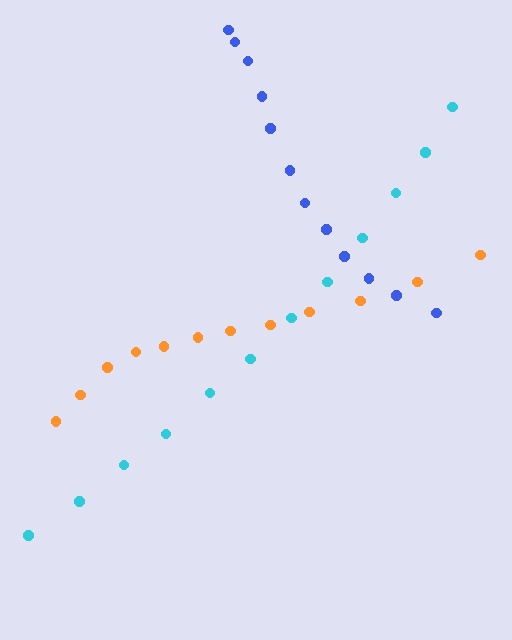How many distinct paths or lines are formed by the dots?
There are 3 distinct paths.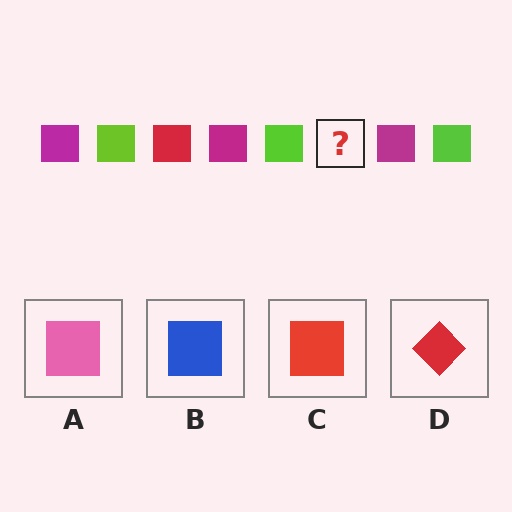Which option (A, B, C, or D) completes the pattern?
C.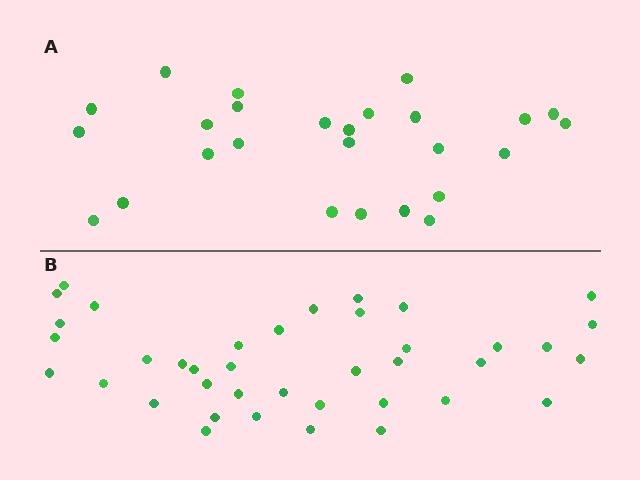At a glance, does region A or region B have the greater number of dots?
Region B (the bottom region) has more dots.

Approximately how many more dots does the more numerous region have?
Region B has approximately 15 more dots than region A.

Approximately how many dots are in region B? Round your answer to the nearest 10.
About 40 dots. (The exact count is 39, which rounds to 40.)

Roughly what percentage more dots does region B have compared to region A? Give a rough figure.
About 50% more.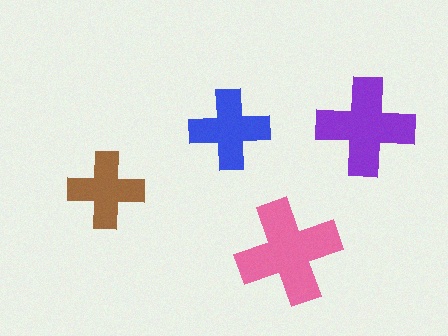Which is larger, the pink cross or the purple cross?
The pink one.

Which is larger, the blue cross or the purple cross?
The purple one.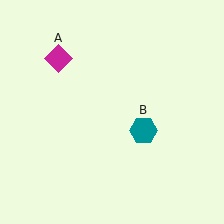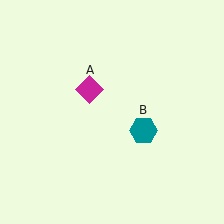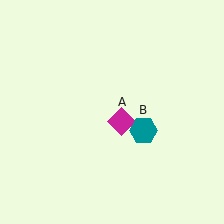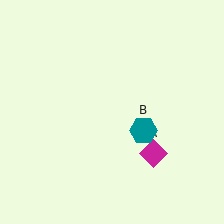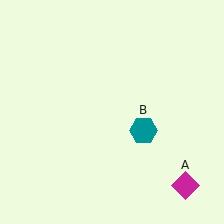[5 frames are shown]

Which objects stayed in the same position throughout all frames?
Teal hexagon (object B) remained stationary.